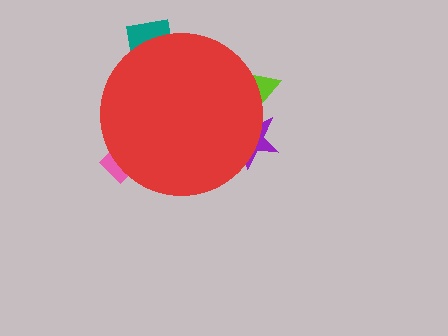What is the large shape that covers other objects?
A red circle.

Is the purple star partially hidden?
Yes, the purple star is partially hidden behind the red circle.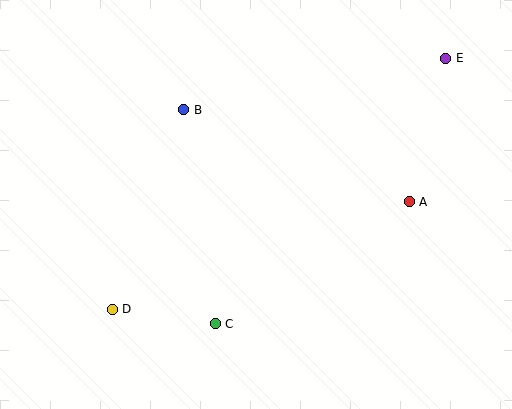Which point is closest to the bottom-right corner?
Point A is closest to the bottom-right corner.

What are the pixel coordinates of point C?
Point C is at (215, 324).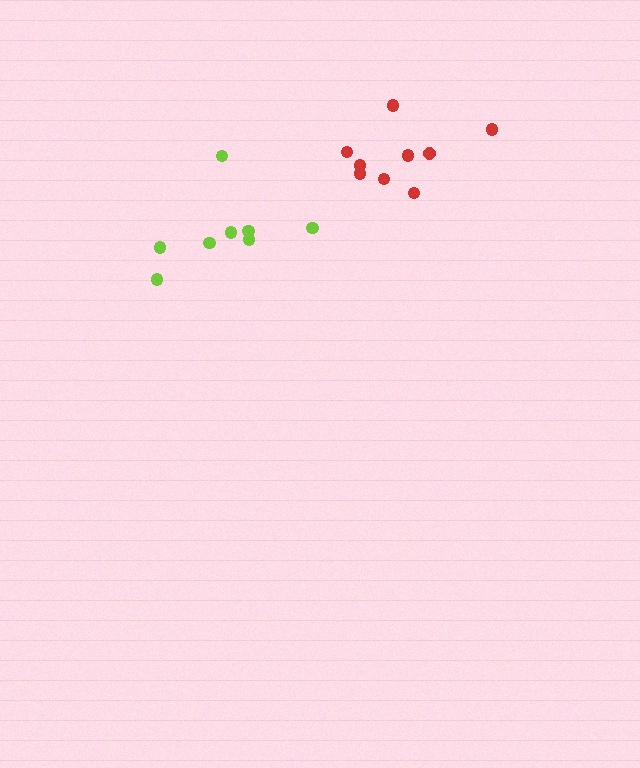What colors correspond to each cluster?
The clusters are colored: lime, red.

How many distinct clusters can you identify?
There are 2 distinct clusters.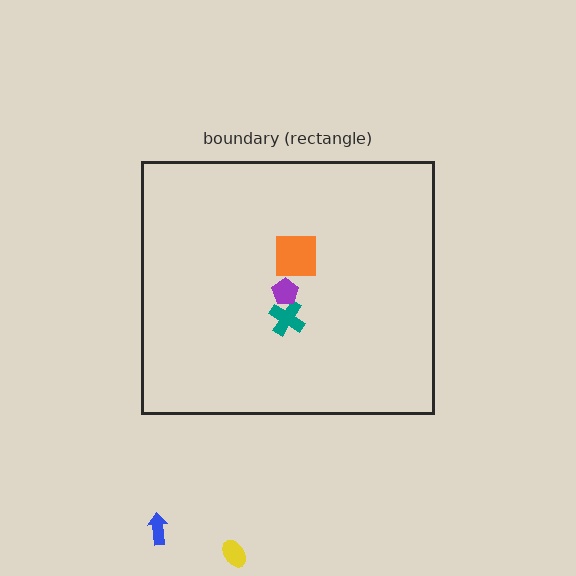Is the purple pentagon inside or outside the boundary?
Inside.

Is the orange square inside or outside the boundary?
Inside.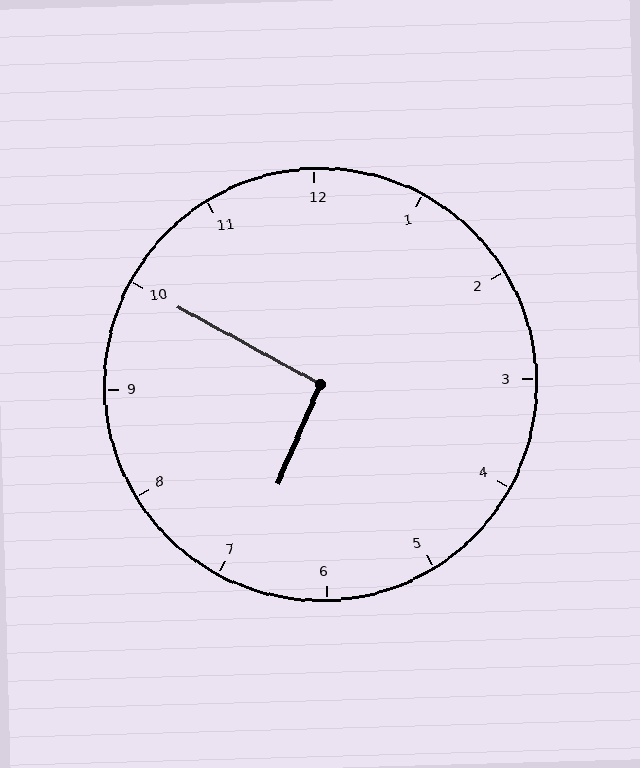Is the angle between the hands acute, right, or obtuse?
It is right.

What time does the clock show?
6:50.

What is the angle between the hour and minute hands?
Approximately 95 degrees.